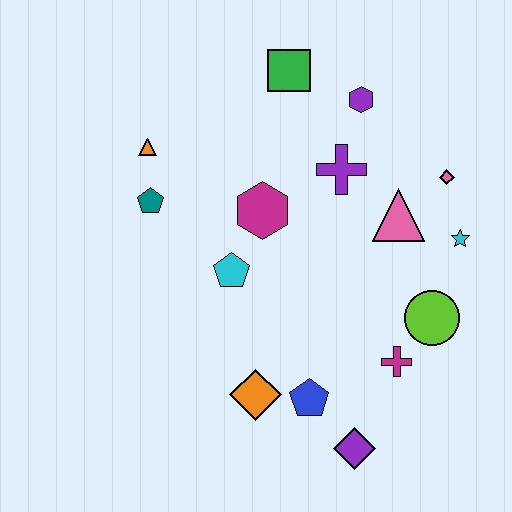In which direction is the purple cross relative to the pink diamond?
The purple cross is to the left of the pink diamond.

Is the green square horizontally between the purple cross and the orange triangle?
Yes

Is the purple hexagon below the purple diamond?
No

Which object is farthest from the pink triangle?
The orange triangle is farthest from the pink triangle.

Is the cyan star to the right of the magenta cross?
Yes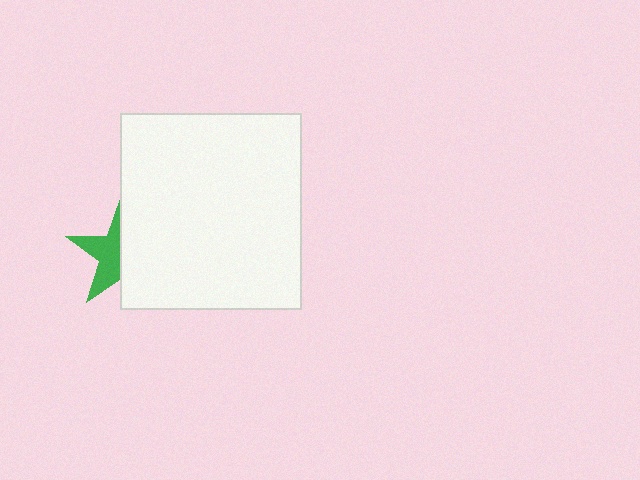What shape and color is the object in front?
The object in front is a white rectangle.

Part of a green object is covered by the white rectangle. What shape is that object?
It is a star.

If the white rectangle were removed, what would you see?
You would see the complete green star.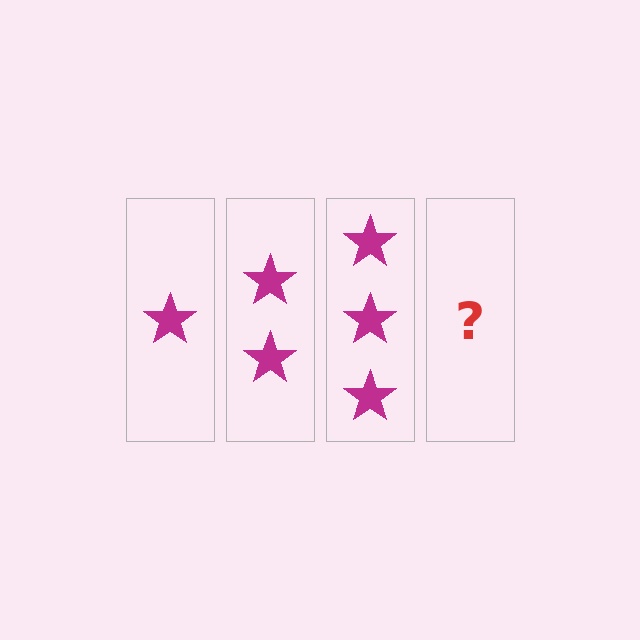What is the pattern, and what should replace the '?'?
The pattern is that each step adds one more star. The '?' should be 4 stars.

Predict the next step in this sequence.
The next step is 4 stars.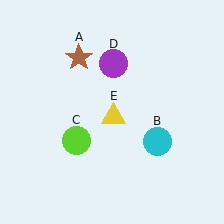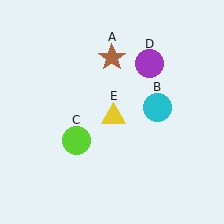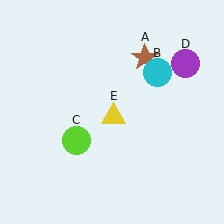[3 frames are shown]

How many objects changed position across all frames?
3 objects changed position: brown star (object A), cyan circle (object B), purple circle (object D).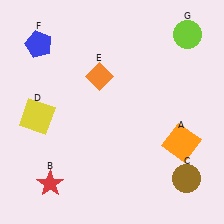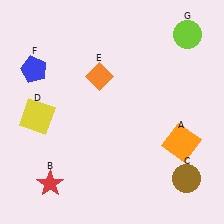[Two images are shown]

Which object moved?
The blue pentagon (F) moved down.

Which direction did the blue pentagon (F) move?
The blue pentagon (F) moved down.